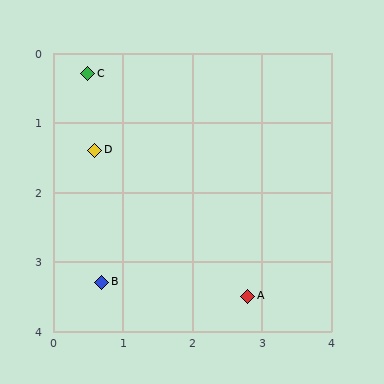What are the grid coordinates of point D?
Point D is at approximately (0.6, 1.4).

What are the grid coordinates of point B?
Point B is at approximately (0.7, 3.3).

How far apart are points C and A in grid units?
Points C and A are about 3.9 grid units apart.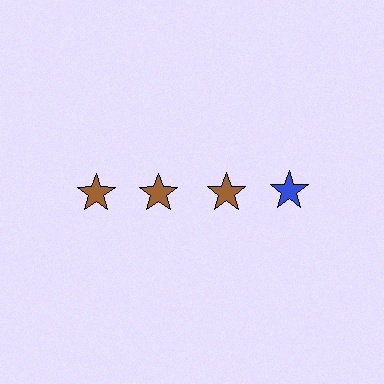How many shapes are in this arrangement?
There are 4 shapes arranged in a grid pattern.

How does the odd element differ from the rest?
It has a different color: blue instead of brown.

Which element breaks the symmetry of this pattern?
The blue star in the top row, second from right column breaks the symmetry. All other shapes are brown stars.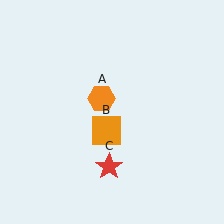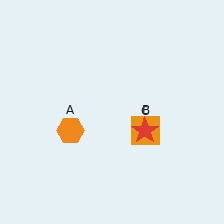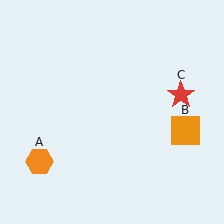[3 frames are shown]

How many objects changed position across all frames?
3 objects changed position: orange hexagon (object A), orange square (object B), red star (object C).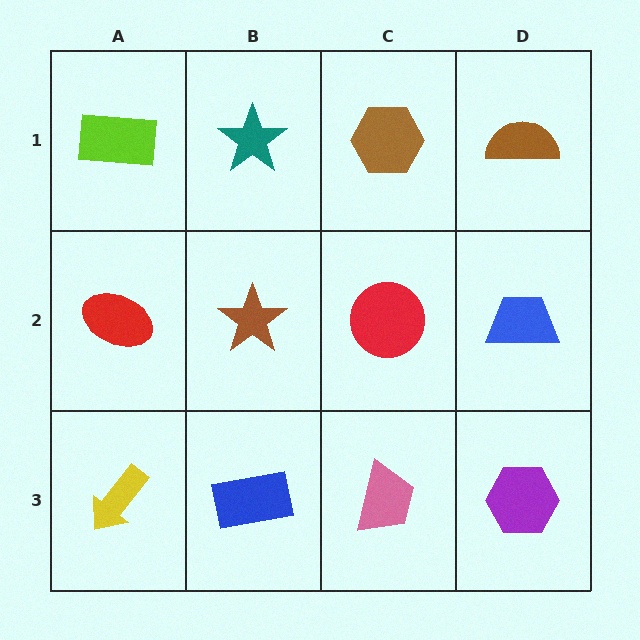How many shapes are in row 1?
4 shapes.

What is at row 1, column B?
A teal star.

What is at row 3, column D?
A purple hexagon.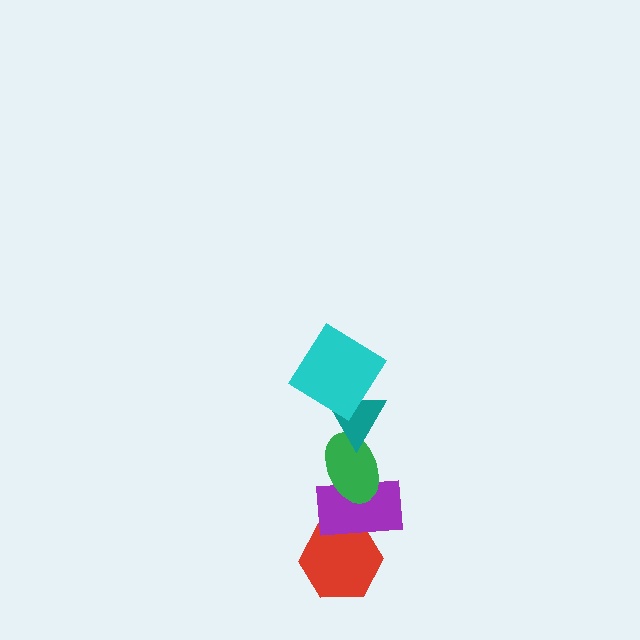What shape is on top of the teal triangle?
The cyan diamond is on top of the teal triangle.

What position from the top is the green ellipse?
The green ellipse is 3rd from the top.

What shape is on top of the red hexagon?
The purple rectangle is on top of the red hexagon.